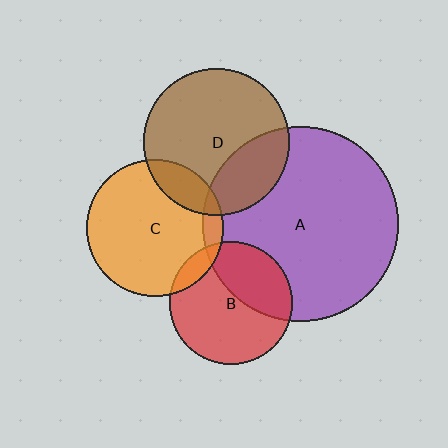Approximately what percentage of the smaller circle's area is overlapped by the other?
Approximately 25%.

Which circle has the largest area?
Circle A (purple).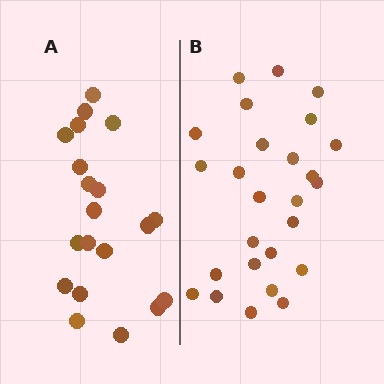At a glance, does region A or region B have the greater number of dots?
Region B (the right region) has more dots.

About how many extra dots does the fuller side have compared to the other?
Region B has about 6 more dots than region A.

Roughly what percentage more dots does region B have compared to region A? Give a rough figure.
About 30% more.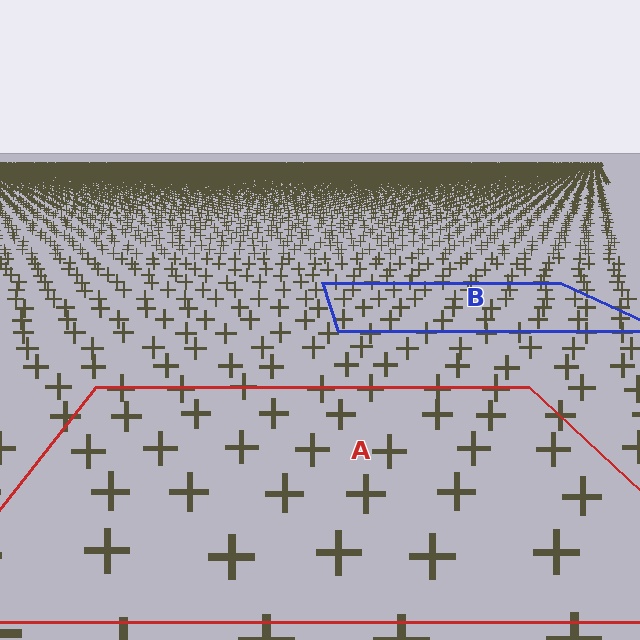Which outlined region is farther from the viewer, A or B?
Region B is farther from the viewer — the texture elements inside it appear smaller and more densely packed.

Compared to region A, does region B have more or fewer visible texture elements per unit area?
Region B has more texture elements per unit area — they are packed more densely because it is farther away.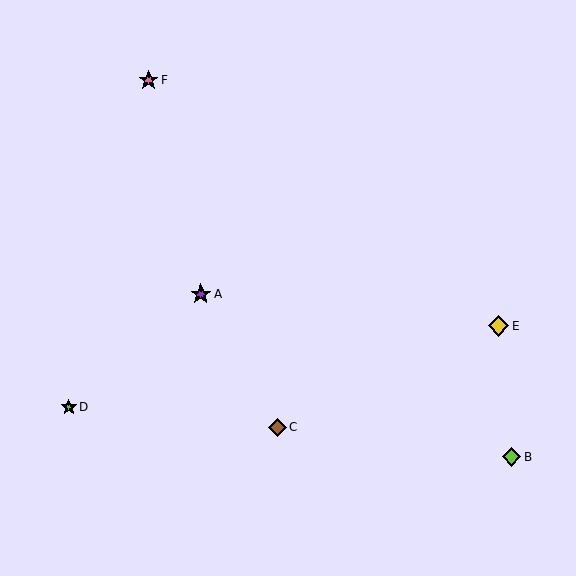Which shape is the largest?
The yellow diamond (labeled E) is the largest.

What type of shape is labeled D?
Shape D is a lime star.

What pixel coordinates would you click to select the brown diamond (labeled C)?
Click at (277, 427) to select the brown diamond C.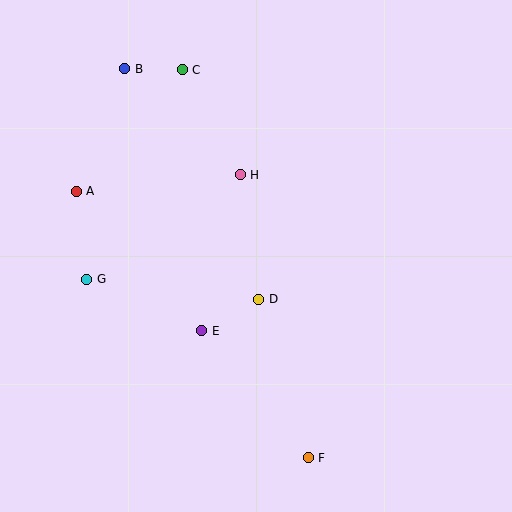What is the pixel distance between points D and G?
The distance between D and G is 173 pixels.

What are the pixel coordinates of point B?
Point B is at (125, 69).